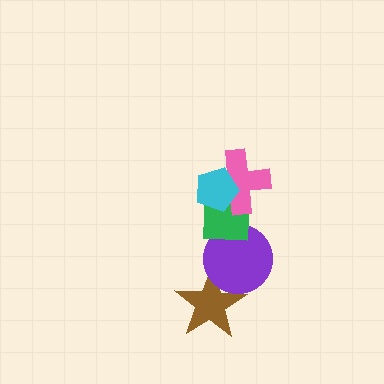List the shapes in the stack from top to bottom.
From top to bottom: the cyan pentagon, the pink cross, the green square, the purple circle, the brown star.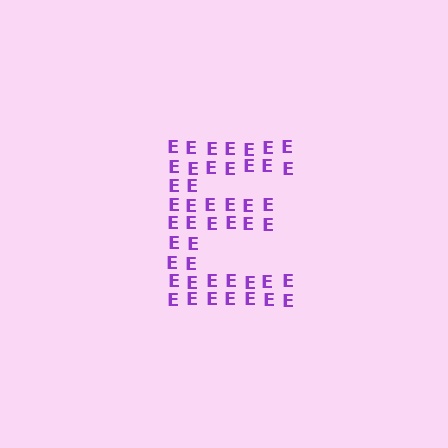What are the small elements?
The small elements are letter E's.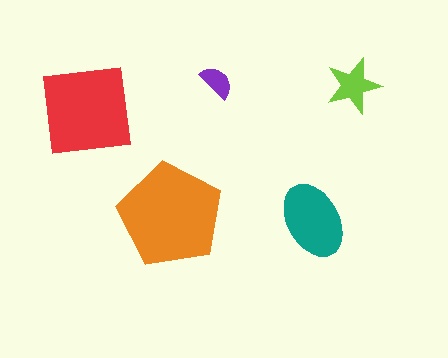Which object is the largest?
The orange pentagon.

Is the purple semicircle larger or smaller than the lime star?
Smaller.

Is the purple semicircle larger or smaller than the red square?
Smaller.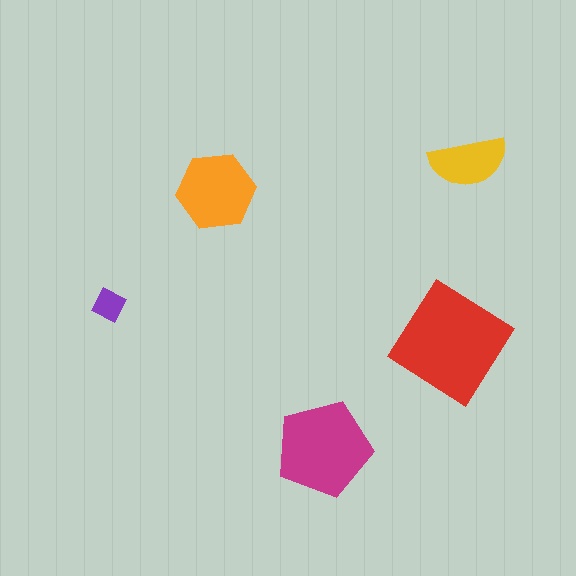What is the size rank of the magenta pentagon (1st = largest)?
2nd.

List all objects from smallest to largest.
The purple diamond, the yellow semicircle, the orange hexagon, the magenta pentagon, the red diamond.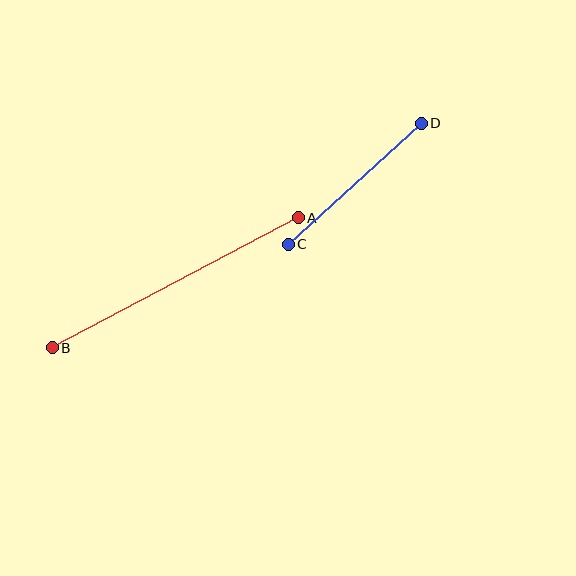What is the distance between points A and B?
The distance is approximately 278 pixels.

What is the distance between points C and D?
The distance is approximately 180 pixels.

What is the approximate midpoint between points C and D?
The midpoint is at approximately (355, 184) pixels.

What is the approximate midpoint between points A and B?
The midpoint is at approximately (175, 283) pixels.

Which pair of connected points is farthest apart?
Points A and B are farthest apart.